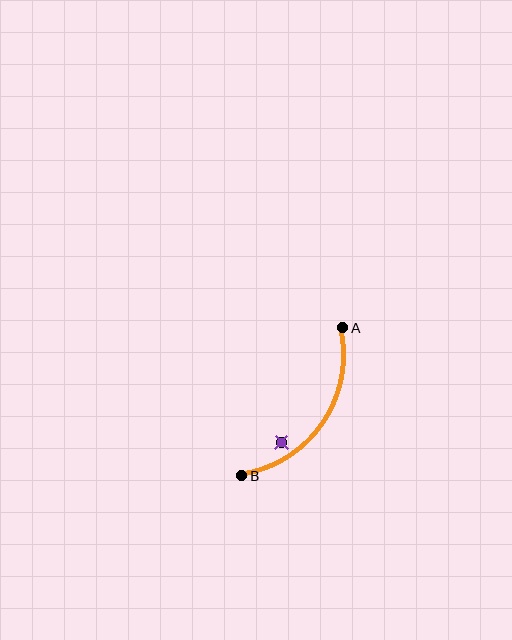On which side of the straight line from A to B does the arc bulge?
The arc bulges below and to the right of the straight line connecting A and B.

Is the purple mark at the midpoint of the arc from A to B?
No — the purple mark does not lie on the arc at all. It sits slightly inside the curve.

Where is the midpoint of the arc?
The arc midpoint is the point on the curve farthest from the straight line joining A and B. It sits below and to the right of that line.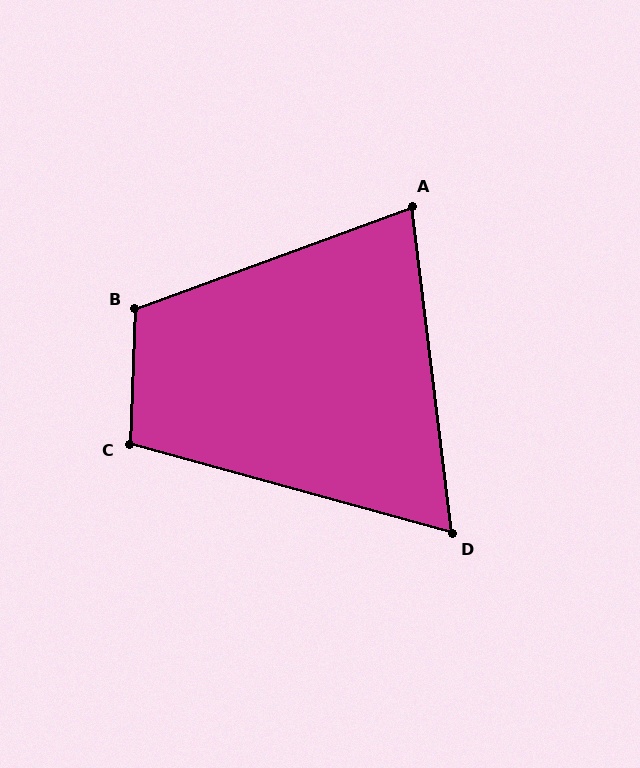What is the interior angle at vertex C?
Approximately 103 degrees (obtuse).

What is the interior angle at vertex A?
Approximately 77 degrees (acute).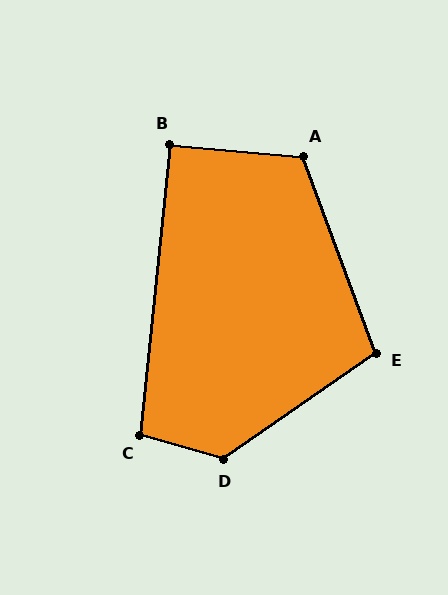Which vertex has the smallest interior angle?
B, at approximately 91 degrees.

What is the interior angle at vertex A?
Approximately 115 degrees (obtuse).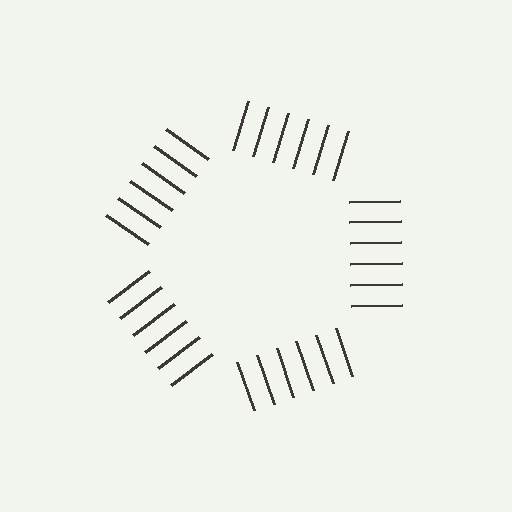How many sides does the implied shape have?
5 sides — the line-ends trace a pentagon.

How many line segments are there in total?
30 — 6 along each of the 5 edges.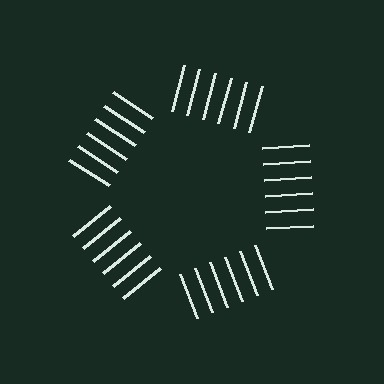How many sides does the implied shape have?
5 sides — the line-ends trace a pentagon.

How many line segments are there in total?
30 — 6 along each of the 5 edges.